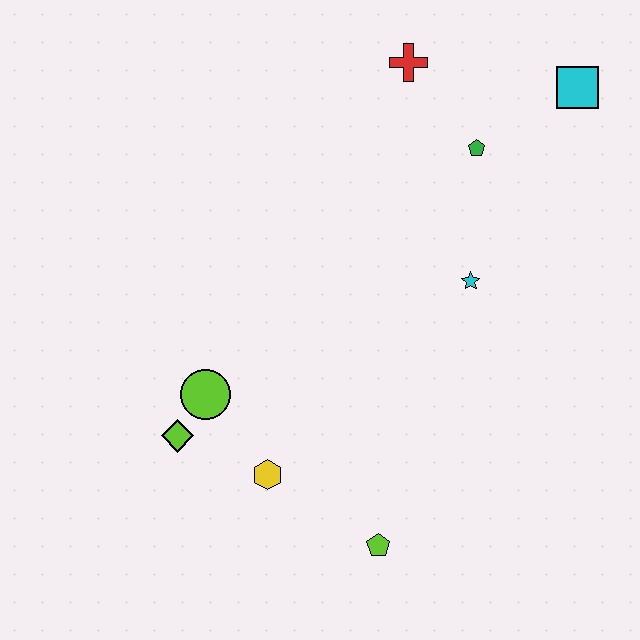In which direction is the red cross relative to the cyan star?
The red cross is above the cyan star.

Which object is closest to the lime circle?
The lime diamond is closest to the lime circle.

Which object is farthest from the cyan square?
The lime diamond is farthest from the cyan square.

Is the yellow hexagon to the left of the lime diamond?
No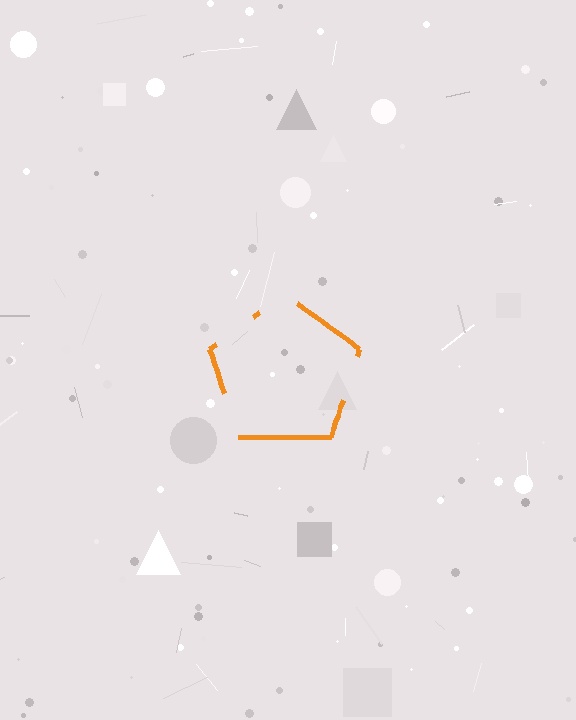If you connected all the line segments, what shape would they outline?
They would outline a pentagon.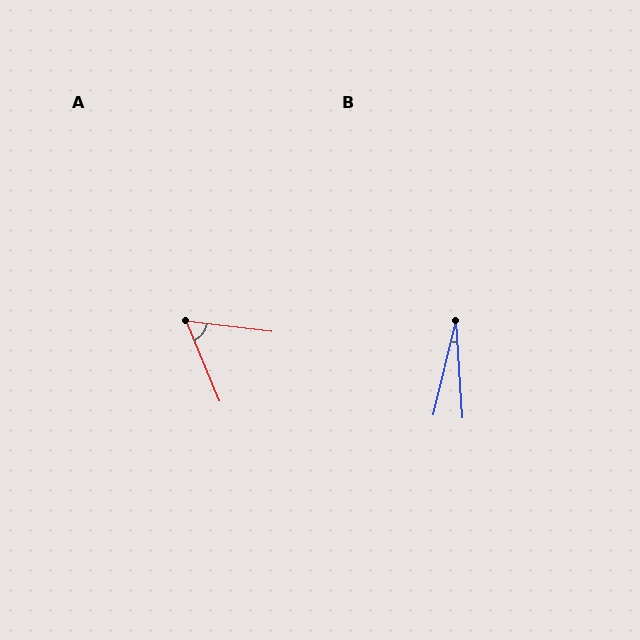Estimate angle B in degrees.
Approximately 17 degrees.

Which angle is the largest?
A, at approximately 60 degrees.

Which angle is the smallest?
B, at approximately 17 degrees.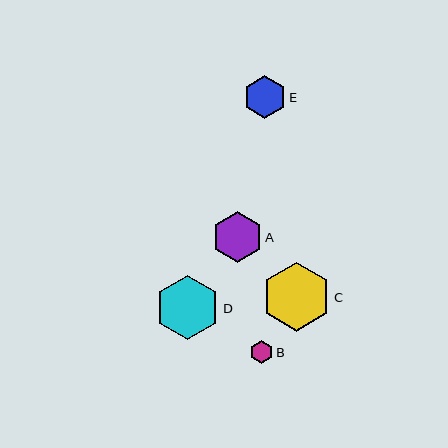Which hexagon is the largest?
Hexagon C is the largest with a size of approximately 69 pixels.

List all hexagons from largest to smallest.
From largest to smallest: C, D, A, E, B.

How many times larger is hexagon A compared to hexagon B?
Hexagon A is approximately 2.2 times the size of hexagon B.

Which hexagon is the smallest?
Hexagon B is the smallest with a size of approximately 23 pixels.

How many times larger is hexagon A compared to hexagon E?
Hexagon A is approximately 1.2 times the size of hexagon E.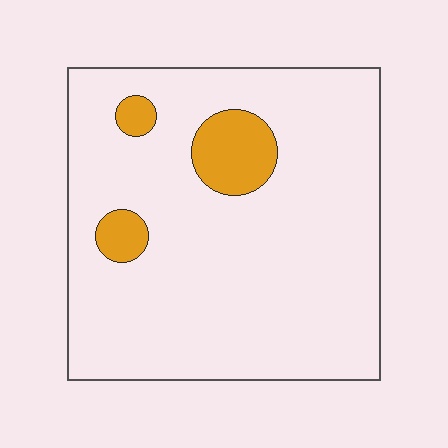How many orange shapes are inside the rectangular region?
3.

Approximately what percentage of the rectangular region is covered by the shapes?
Approximately 10%.